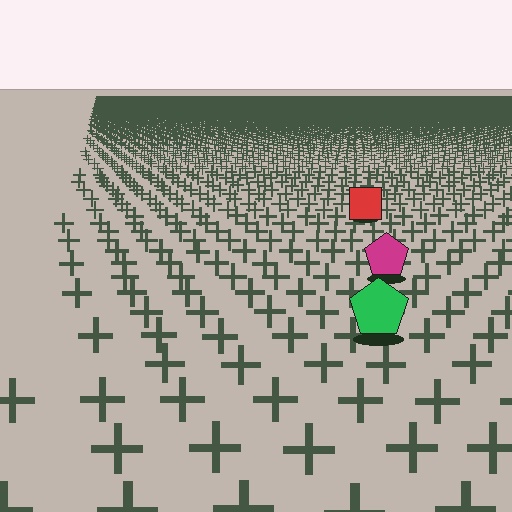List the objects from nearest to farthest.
From nearest to farthest: the green pentagon, the magenta pentagon, the red square.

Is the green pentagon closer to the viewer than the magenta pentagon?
Yes. The green pentagon is closer — you can tell from the texture gradient: the ground texture is coarser near it.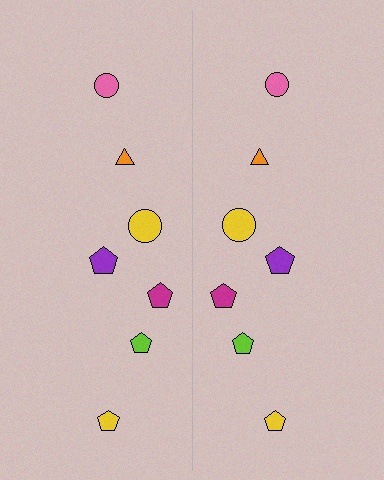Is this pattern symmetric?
Yes, this pattern has bilateral (reflection) symmetry.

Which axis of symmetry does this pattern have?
The pattern has a vertical axis of symmetry running through the center of the image.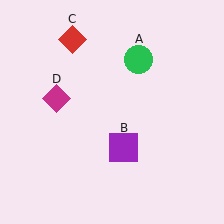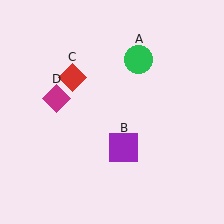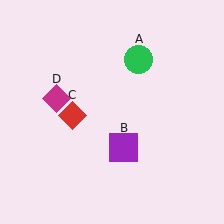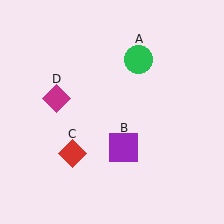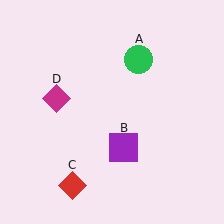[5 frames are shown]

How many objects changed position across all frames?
1 object changed position: red diamond (object C).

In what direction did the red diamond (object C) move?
The red diamond (object C) moved down.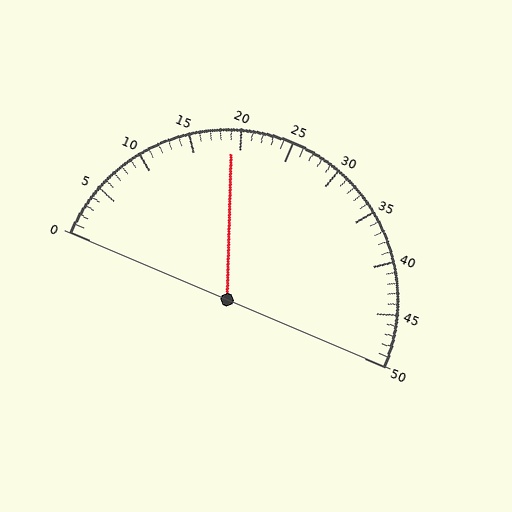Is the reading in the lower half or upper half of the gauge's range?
The reading is in the lower half of the range (0 to 50).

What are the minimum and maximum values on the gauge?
The gauge ranges from 0 to 50.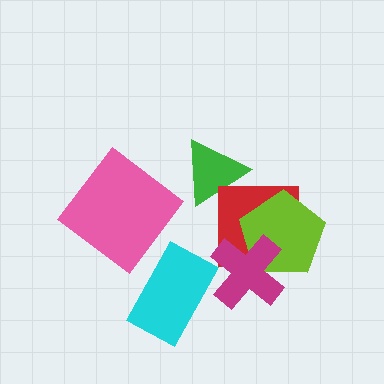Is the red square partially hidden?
Yes, it is partially covered by another shape.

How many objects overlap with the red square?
3 objects overlap with the red square.